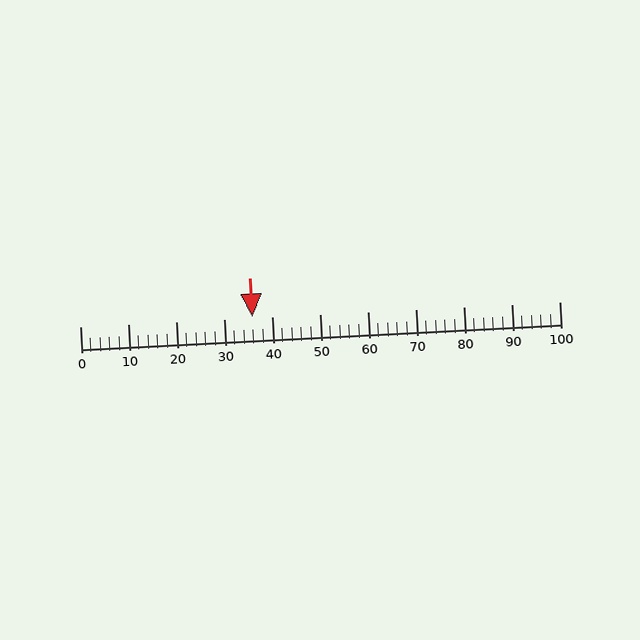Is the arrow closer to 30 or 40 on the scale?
The arrow is closer to 40.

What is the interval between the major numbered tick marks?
The major tick marks are spaced 10 units apart.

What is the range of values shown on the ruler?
The ruler shows values from 0 to 100.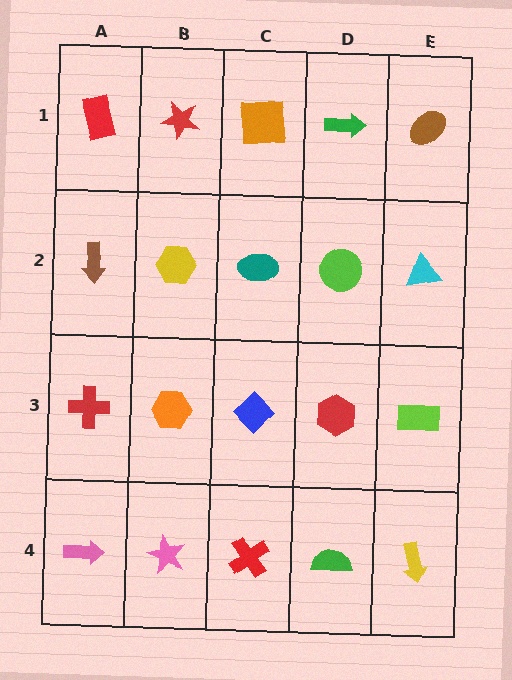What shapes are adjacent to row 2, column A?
A red rectangle (row 1, column A), a red cross (row 3, column A), a yellow hexagon (row 2, column B).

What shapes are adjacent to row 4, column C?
A blue diamond (row 3, column C), a pink star (row 4, column B), a green semicircle (row 4, column D).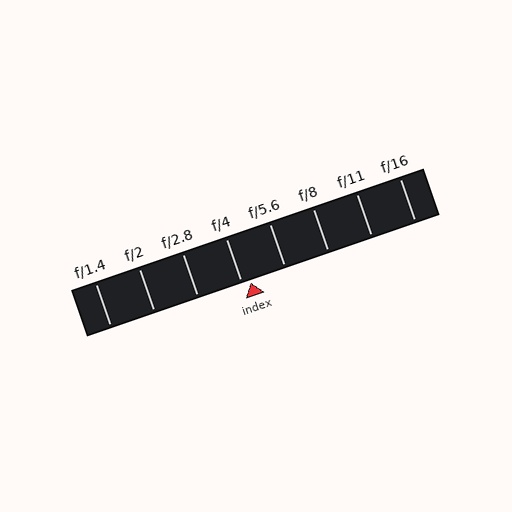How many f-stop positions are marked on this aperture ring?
There are 8 f-stop positions marked.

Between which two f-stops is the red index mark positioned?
The index mark is between f/4 and f/5.6.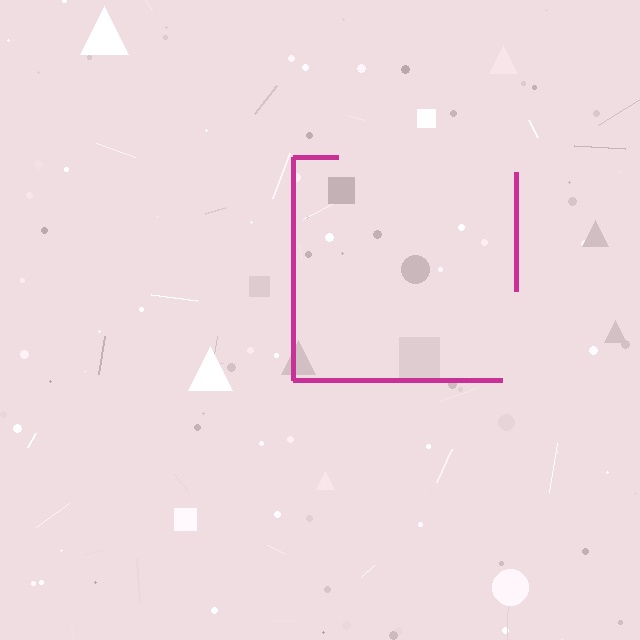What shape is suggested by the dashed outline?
The dashed outline suggests a square.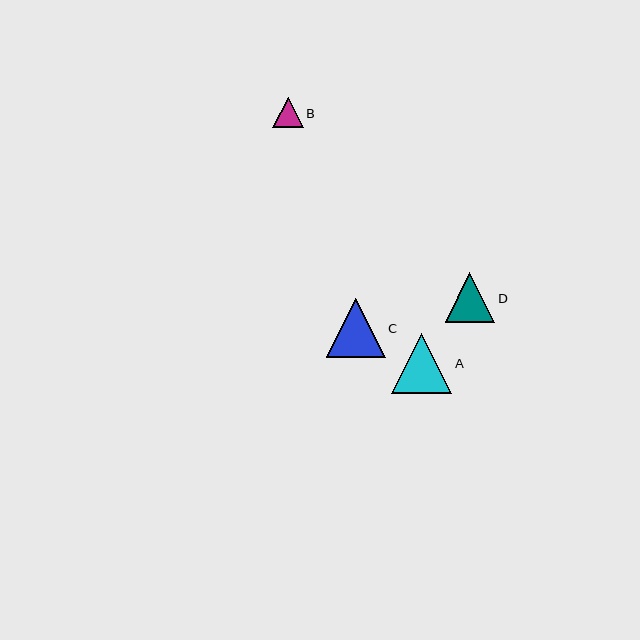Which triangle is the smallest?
Triangle B is the smallest with a size of approximately 30 pixels.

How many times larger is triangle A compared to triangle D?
Triangle A is approximately 1.2 times the size of triangle D.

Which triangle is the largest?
Triangle A is the largest with a size of approximately 60 pixels.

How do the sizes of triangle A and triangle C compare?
Triangle A and triangle C are approximately the same size.